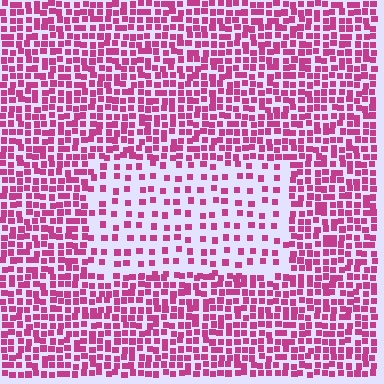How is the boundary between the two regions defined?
The boundary is defined by a change in element density (approximately 2.3x ratio). All elements are the same color, size, and shape.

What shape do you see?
I see a rectangle.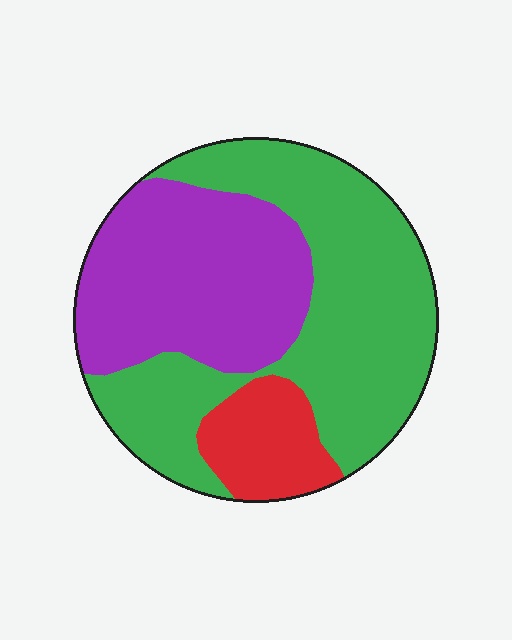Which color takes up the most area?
Green, at roughly 50%.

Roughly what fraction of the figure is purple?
Purple takes up about three eighths (3/8) of the figure.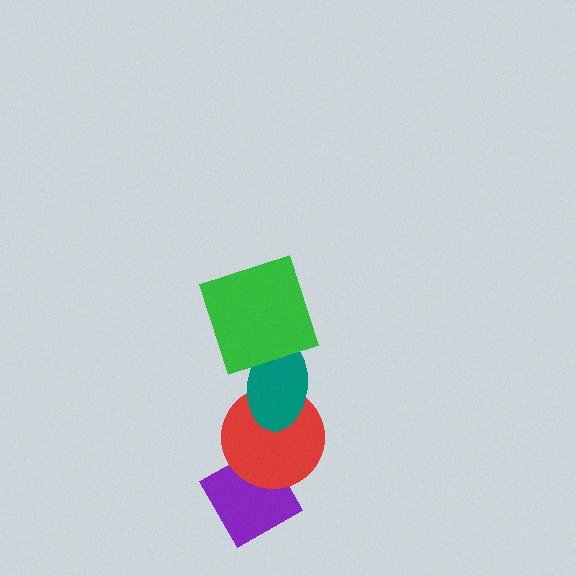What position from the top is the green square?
The green square is 1st from the top.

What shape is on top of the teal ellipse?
The green square is on top of the teal ellipse.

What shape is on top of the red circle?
The teal ellipse is on top of the red circle.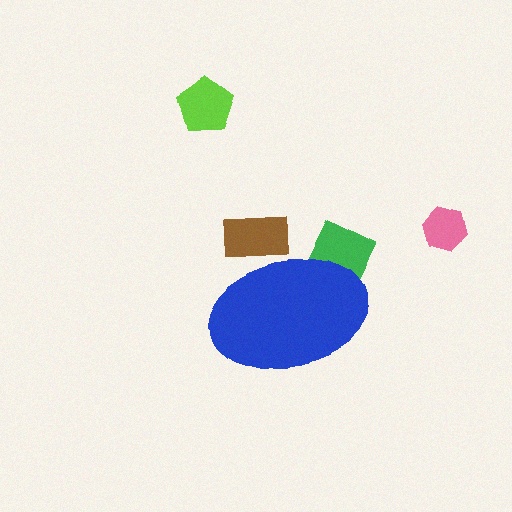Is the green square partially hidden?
Yes, the green square is partially hidden behind the blue ellipse.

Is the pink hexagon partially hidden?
No, the pink hexagon is fully visible.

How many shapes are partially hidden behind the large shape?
2 shapes are partially hidden.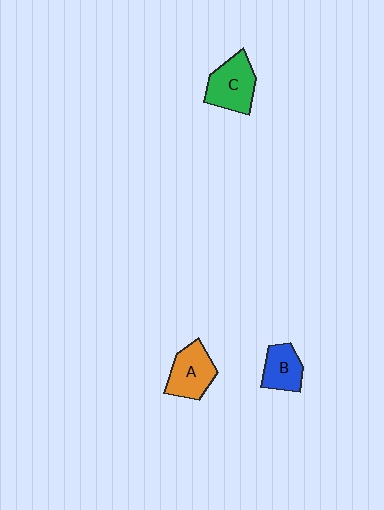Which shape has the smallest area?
Shape B (blue).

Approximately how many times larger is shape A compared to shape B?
Approximately 1.3 times.